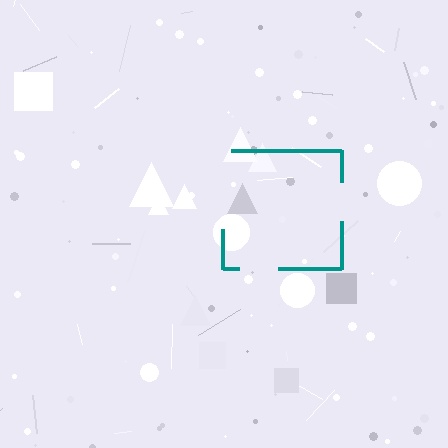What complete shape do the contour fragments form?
The contour fragments form a square.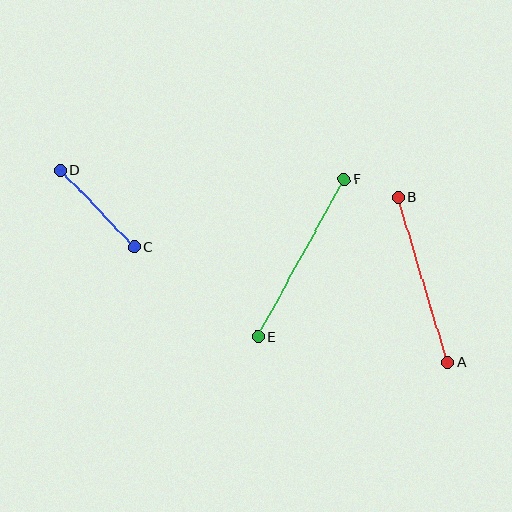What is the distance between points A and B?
The distance is approximately 172 pixels.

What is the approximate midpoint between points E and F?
The midpoint is at approximately (301, 258) pixels.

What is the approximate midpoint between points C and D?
The midpoint is at approximately (97, 209) pixels.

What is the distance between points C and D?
The distance is approximately 106 pixels.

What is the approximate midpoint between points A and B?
The midpoint is at approximately (423, 280) pixels.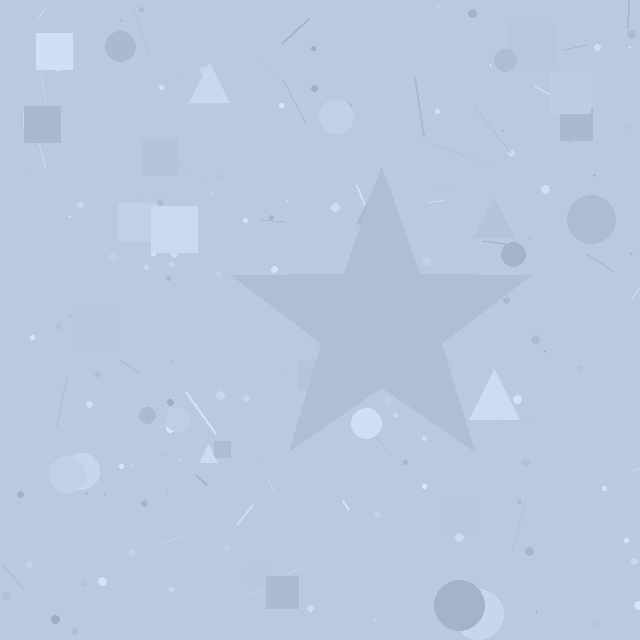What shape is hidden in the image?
A star is hidden in the image.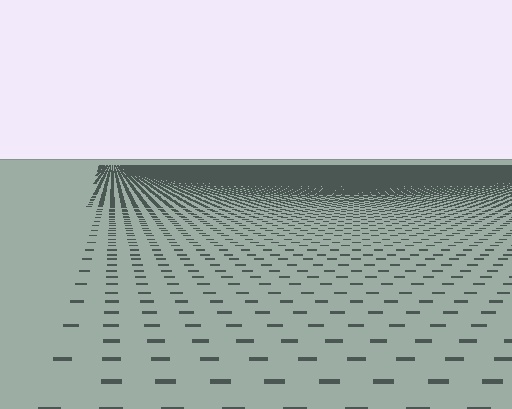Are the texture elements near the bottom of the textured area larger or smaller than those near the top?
Larger. Near the bottom, elements are closer to the viewer and appear at a bigger on-screen size.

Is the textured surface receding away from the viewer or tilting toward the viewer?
The surface is receding away from the viewer. Texture elements get smaller and denser toward the top.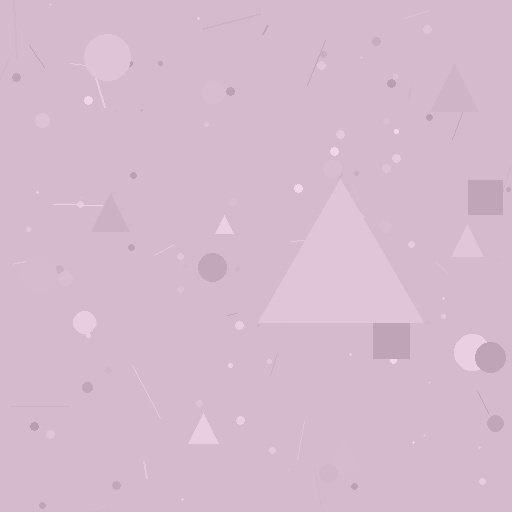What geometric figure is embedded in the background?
A triangle is embedded in the background.